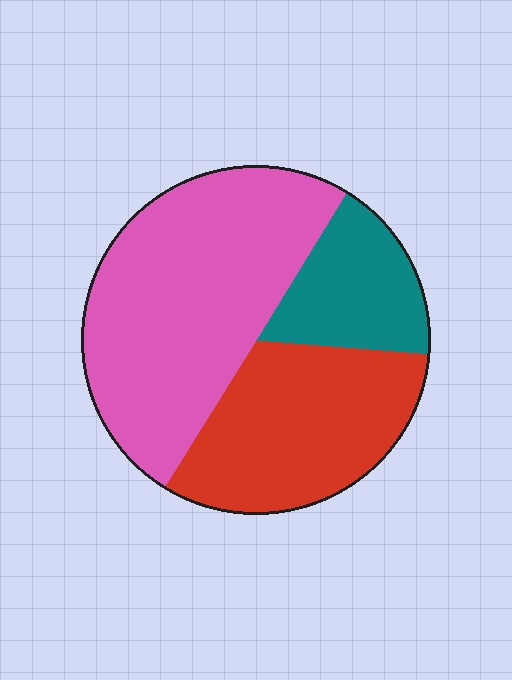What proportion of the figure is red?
Red covers about 30% of the figure.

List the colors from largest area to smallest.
From largest to smallest: pink, red, teal.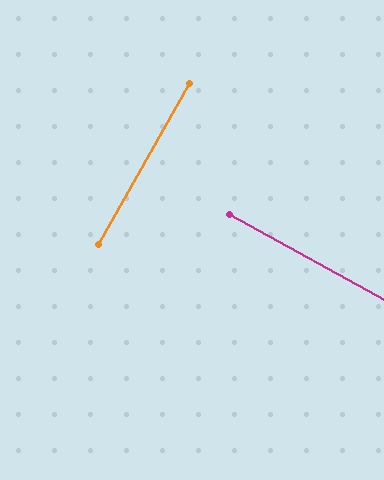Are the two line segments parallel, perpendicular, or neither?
Perpendicular — they meet at approximately 90°.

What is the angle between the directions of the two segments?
Approximately 90 degrees.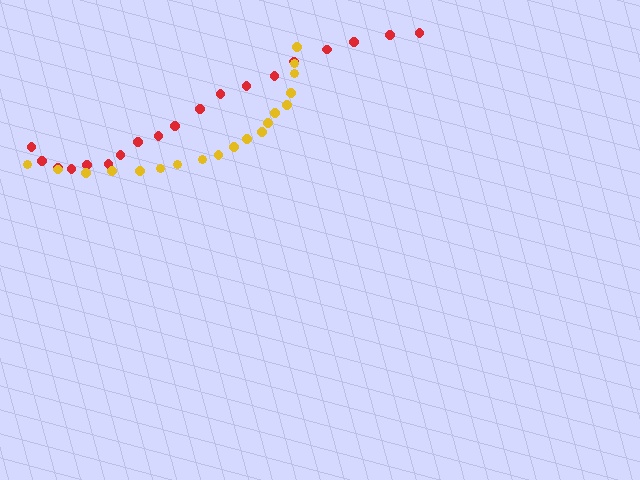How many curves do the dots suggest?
There are 2 distinct paths.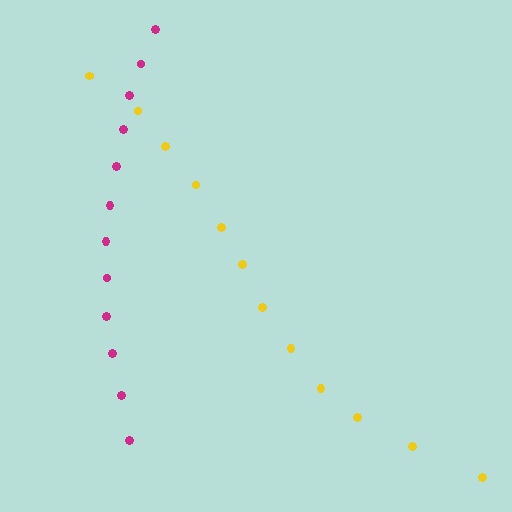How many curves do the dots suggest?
There are 2 distinct paths.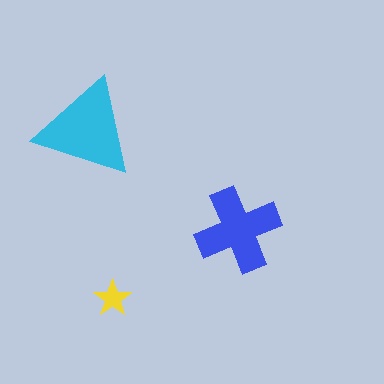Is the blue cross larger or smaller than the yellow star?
Larger.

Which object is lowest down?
The yellow star is bottommost.